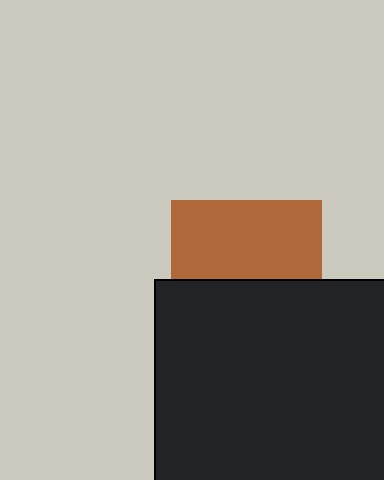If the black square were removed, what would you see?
You would see the complete brown square.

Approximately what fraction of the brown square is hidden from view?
Roughly 47% of the brown square is hidden behind the black square.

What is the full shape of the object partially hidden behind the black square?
The partially hidden object is a brown square.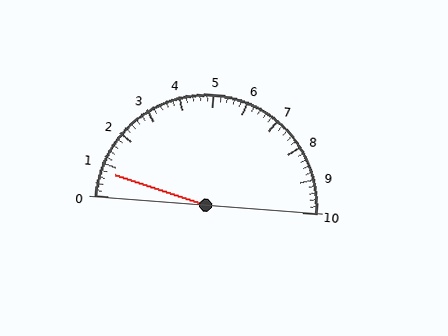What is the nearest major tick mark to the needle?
The nearest major tick mark is 1.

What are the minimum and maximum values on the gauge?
The gauge ranges from 0 to 10.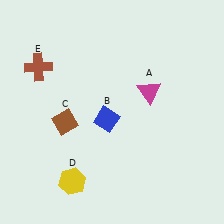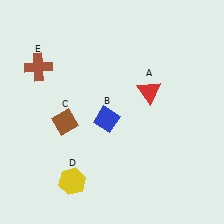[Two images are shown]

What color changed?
The triangle (A) changed from magenta in Image 1 to red in Image 2.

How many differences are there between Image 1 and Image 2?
There is 1 difference between the two images.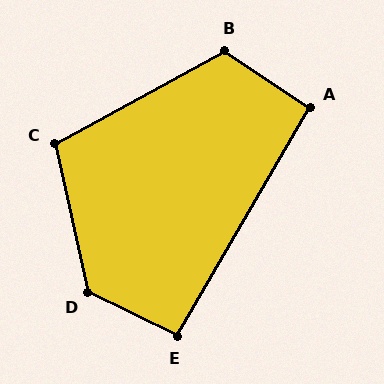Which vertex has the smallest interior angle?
A, at approximately 93 degrees.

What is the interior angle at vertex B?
Approximately 117 degrees (obtuse).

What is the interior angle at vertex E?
Approximately 94 degrees (approximately right).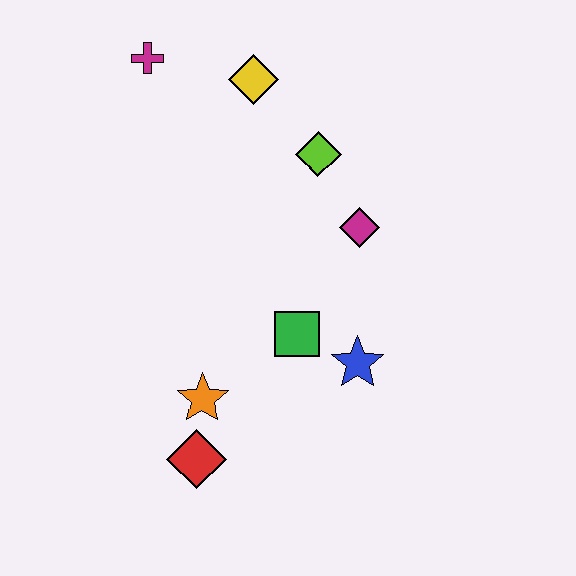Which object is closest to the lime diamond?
The magenta diamond is closest to the lime diamond.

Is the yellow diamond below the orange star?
No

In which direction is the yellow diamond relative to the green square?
The yellow diamond is above the green square.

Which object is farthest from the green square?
The magenta cross is farthest from the green square.